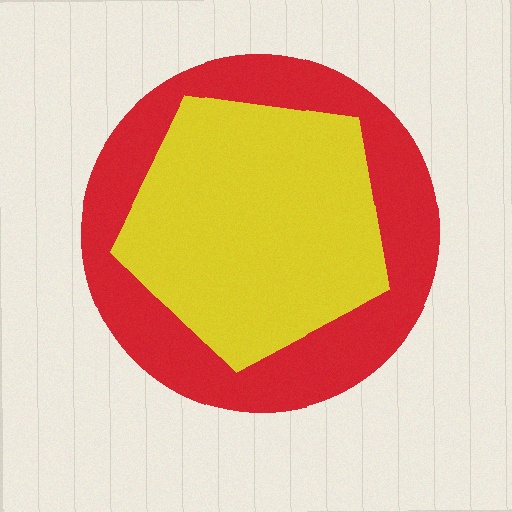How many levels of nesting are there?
2.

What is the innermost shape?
The yellow pentagon.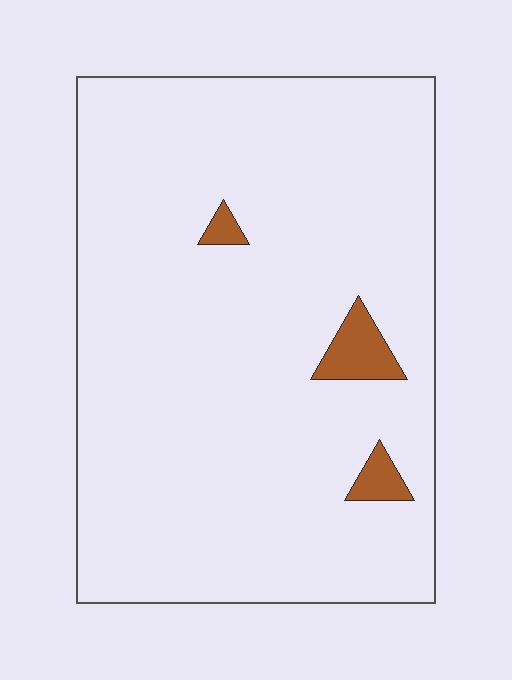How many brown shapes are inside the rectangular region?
3.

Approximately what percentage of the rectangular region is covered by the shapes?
Approximately 5%.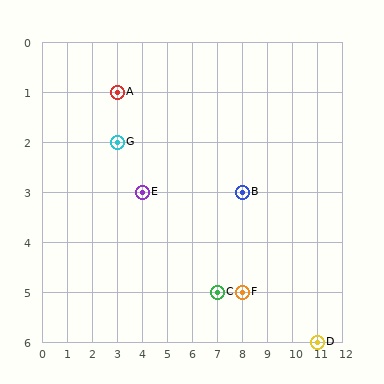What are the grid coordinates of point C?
Point C is at grid coordinates (7, 5).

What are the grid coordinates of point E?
Point E is at grid coordinates (4, 3).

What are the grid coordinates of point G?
Point G is at grid coordinates (3, 2).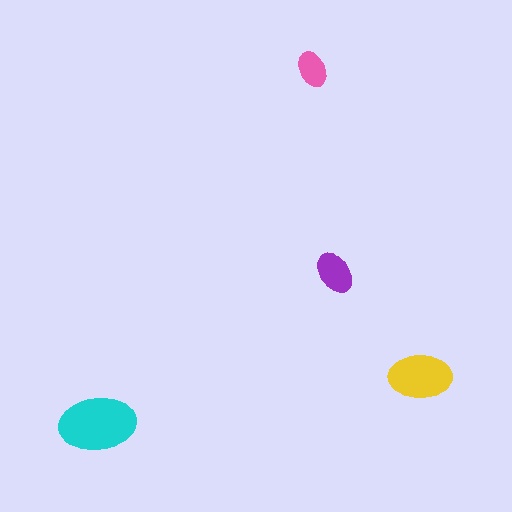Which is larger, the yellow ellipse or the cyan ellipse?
The cyan one.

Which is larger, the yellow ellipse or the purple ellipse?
The yellow one.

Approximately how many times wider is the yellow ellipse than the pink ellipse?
About 1.5 times wider.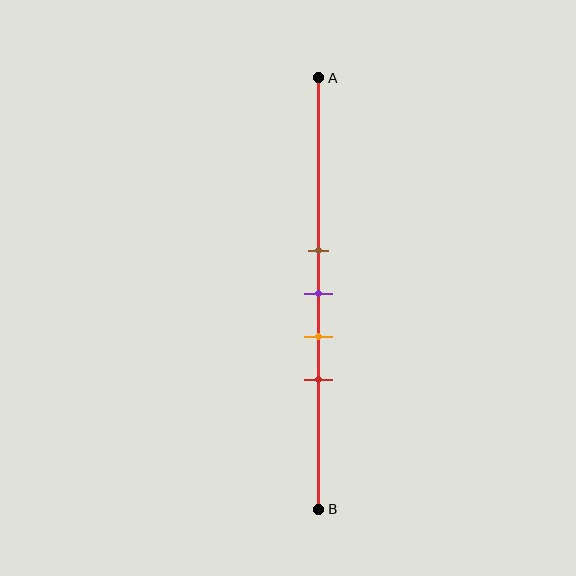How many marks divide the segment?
There are 4 marks dividing the segment.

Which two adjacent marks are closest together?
The brown and purple marks are the closest adjacent pair.